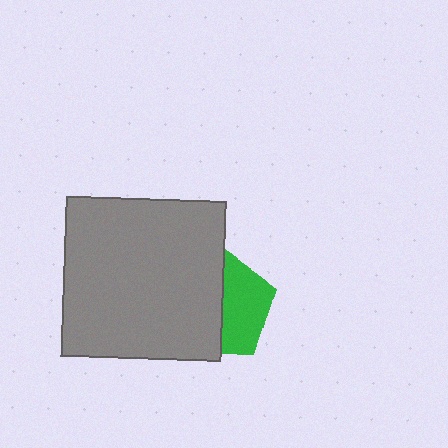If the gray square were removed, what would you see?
You would see the complete green pentagon.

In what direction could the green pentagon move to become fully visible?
The green pentagon could move right. That would shift it out from behind the gray square entirely.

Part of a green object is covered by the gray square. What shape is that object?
It is a pentagon.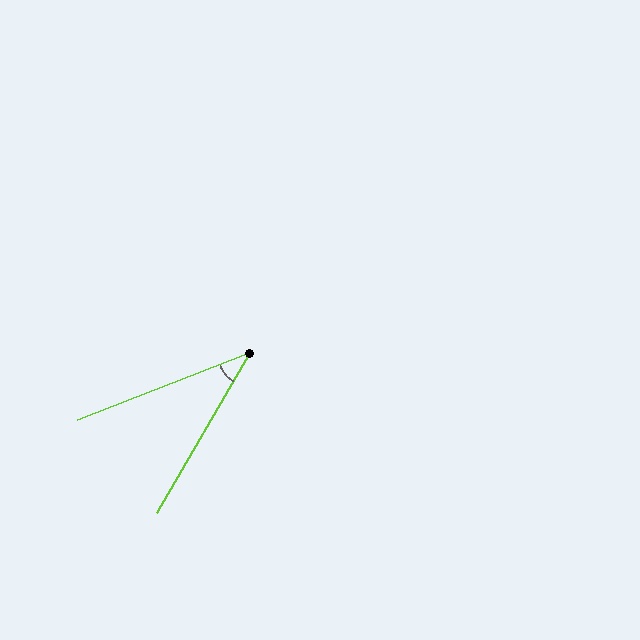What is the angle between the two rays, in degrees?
Approximately 38 degrees.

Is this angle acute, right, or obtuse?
It is acute.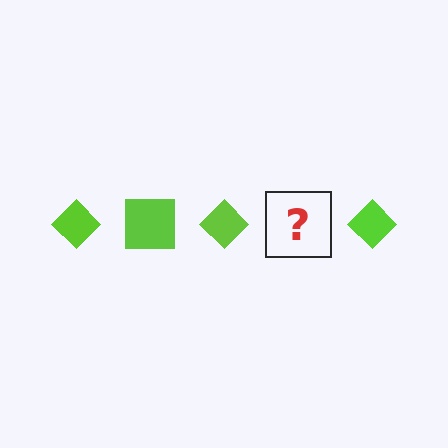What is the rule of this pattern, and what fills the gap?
The rule is that the pattern cycles through diamond, square shapes in lime. The gap should be filled with a lime square.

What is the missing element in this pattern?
The missing element is a lime square.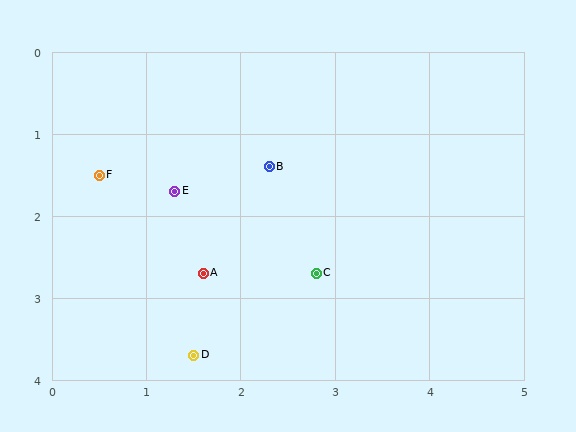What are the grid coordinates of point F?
Point F is at approximately (0.5, 1.5).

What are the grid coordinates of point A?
Point A is at approximately (1.6, 2.7).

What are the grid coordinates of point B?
Point B is at approximately (2.3, 1.4).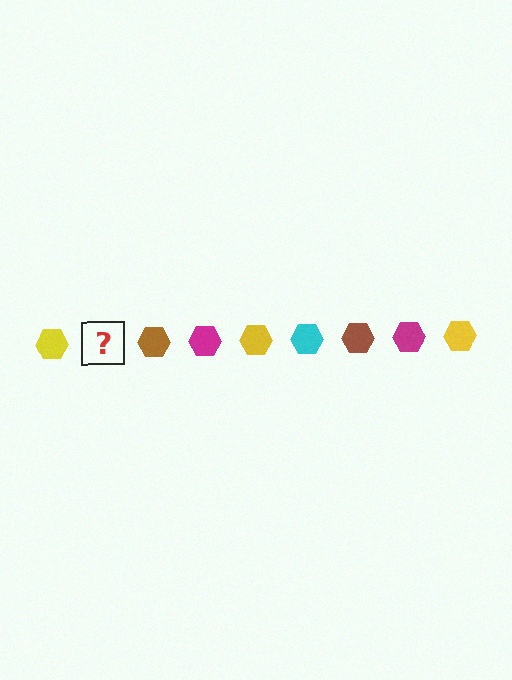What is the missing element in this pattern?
The missing element is a cyan hexagon.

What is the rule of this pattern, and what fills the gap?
The rule is that the pattern cycles through yellow, cyan, brown, magenta hexagons. The gap should be filled with a cyan hexagon.